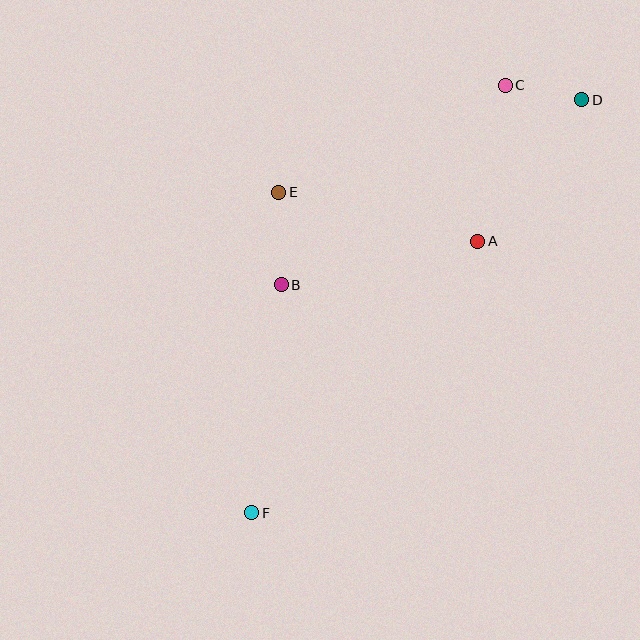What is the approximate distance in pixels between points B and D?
The distance between B and D is approximately 353 pixels.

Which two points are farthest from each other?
Points D and F are farthest from each other.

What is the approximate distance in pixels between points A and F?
The distance between A and F is approximately 353 pixels.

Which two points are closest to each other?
Points C and D are closest to each other.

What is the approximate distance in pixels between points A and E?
The distance between A and E is approximately 204 pixels.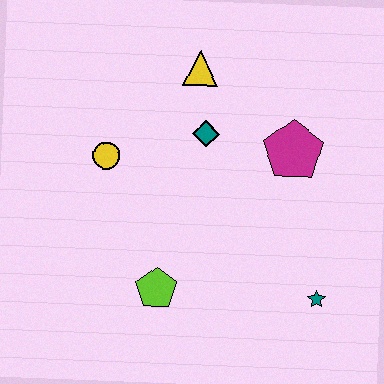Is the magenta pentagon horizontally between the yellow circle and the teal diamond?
No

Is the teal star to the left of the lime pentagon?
No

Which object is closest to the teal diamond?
The yellow triangle is closest to the teal diamond.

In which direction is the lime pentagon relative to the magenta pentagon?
The lime pentagon is below the magenta pentagon.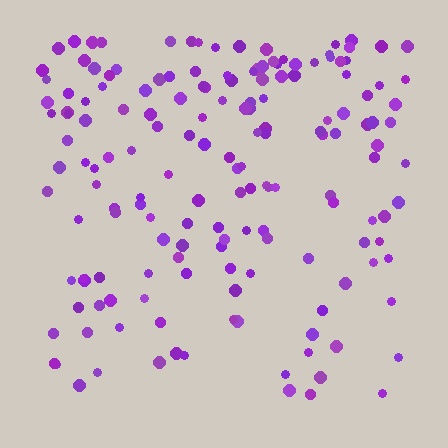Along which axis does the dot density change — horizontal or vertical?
Vertical.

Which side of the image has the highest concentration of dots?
The top.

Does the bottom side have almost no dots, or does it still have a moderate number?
Still a moderate number, just noticeably fewer than the top.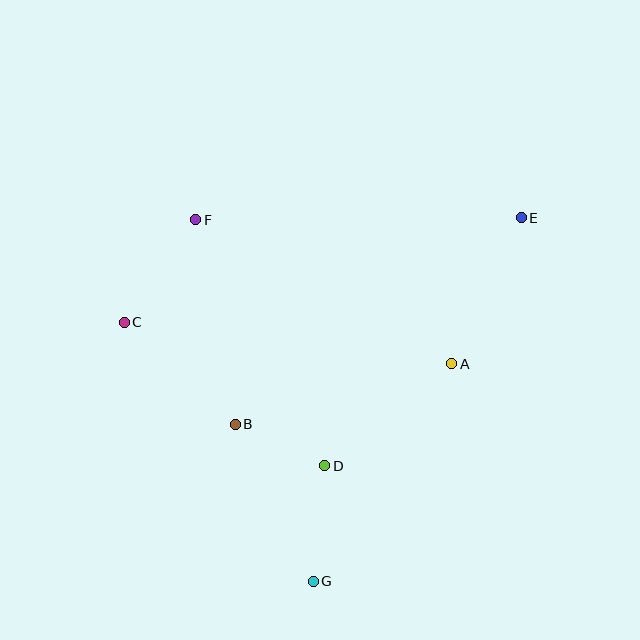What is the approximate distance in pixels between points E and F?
The distance between E and F is approximately 325 pixels.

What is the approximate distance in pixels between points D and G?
The distance between D and G is approximately 116 pixels.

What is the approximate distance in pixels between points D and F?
The distance between D and F is approximately 278 pixels.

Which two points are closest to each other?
Points B and D are closest to each other.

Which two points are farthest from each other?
Points E and G are farthest from each other.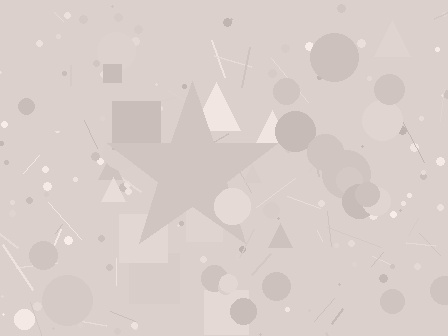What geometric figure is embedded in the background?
A star is embedded in the background.